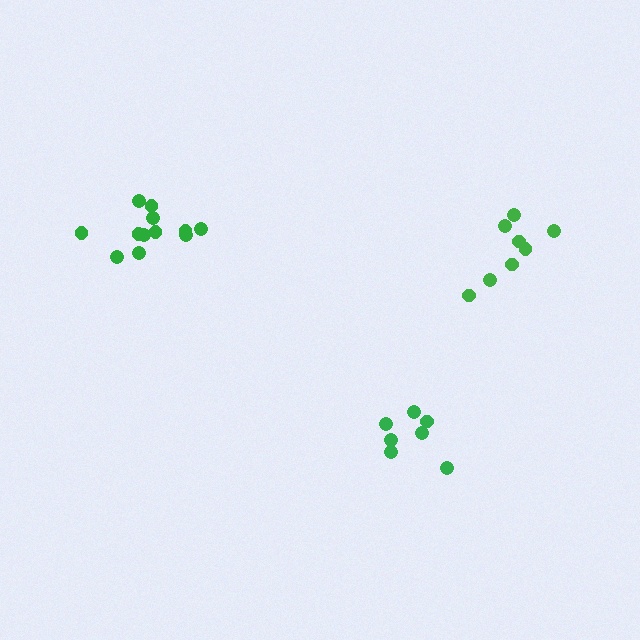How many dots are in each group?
Group 1: 7 dots, Group 2: 12 dots, Group 3: 8 dots (27 total).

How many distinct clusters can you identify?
There are 3 distinct clusters.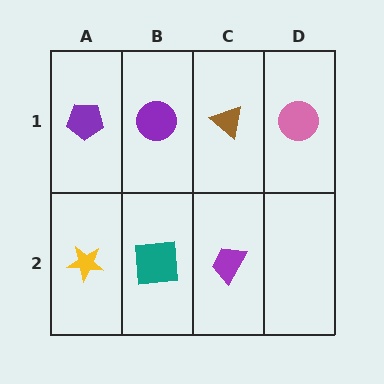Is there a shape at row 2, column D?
No, that cell is empty.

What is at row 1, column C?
A brown triangle.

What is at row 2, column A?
A yellow star.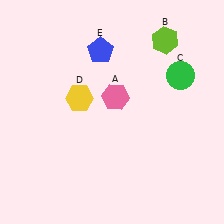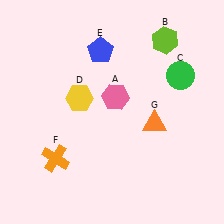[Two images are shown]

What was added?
An orange cross (F), an orange triangle (G) were added in Image 2.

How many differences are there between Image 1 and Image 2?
There are 2 differences between the two images.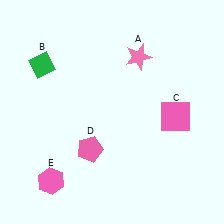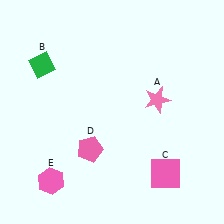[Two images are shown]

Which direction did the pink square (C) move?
The pink square (C) moved down.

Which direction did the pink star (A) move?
The pink star (A) moved down.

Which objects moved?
The objects that moved are: the pink star (A), the pink square (C).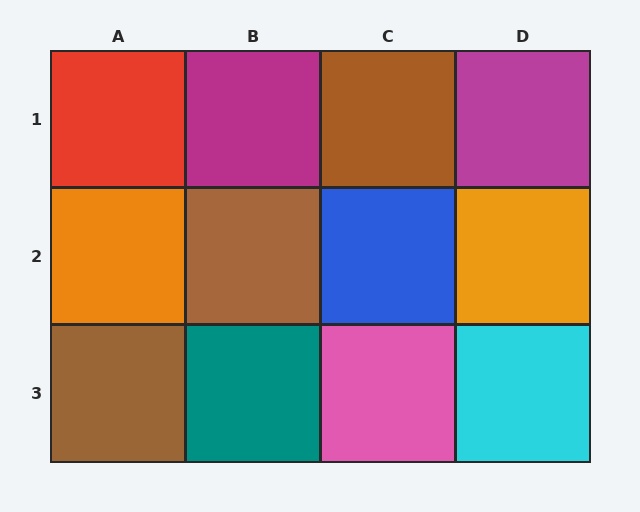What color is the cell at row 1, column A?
Red.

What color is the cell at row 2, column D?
Orange.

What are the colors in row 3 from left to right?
Brown, teal, pink, cyan.